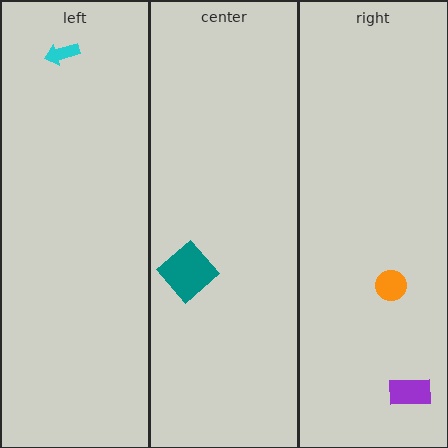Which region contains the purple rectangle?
The right region.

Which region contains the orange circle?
The right region.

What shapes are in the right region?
The orange circle, the purple rectangle.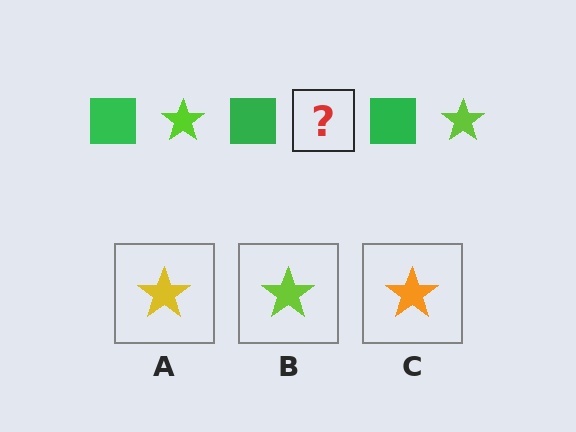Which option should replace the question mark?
Option B.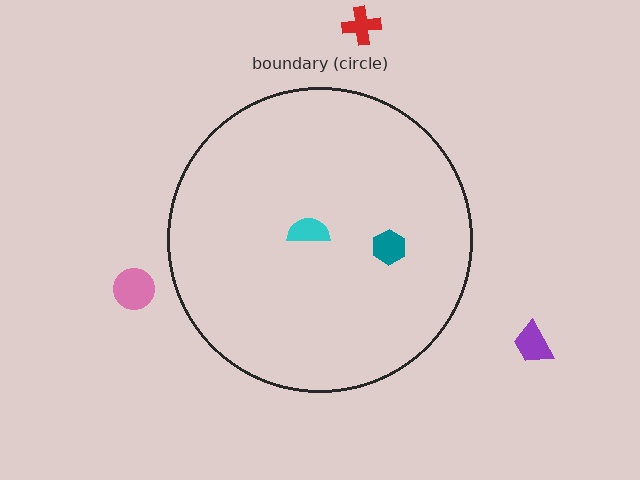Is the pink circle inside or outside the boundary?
Outside.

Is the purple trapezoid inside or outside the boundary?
Outside.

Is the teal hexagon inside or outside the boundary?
Inside.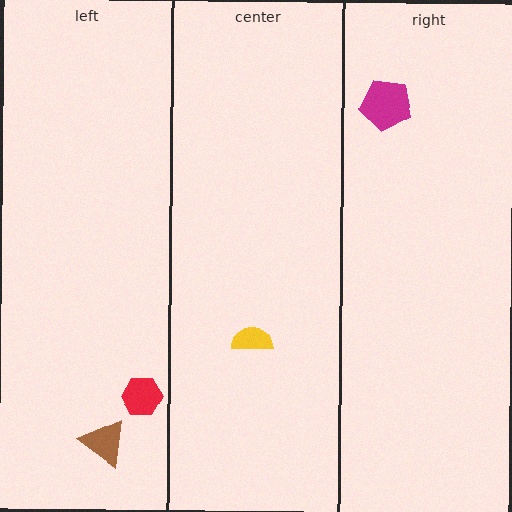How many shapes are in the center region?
1.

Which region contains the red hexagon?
The left region.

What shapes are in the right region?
The magenta pentagon.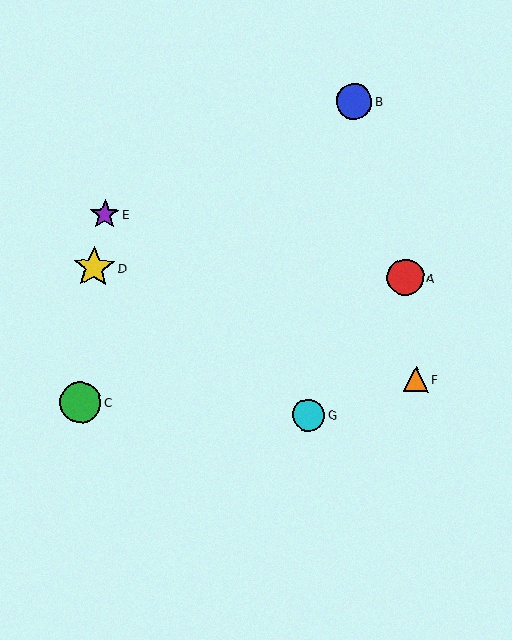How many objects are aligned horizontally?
2 objects (A, D) are aligned horizontally.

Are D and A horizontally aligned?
Yes, both are at y≈267.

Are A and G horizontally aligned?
No, A is at y≈277 and G is at y≈415.